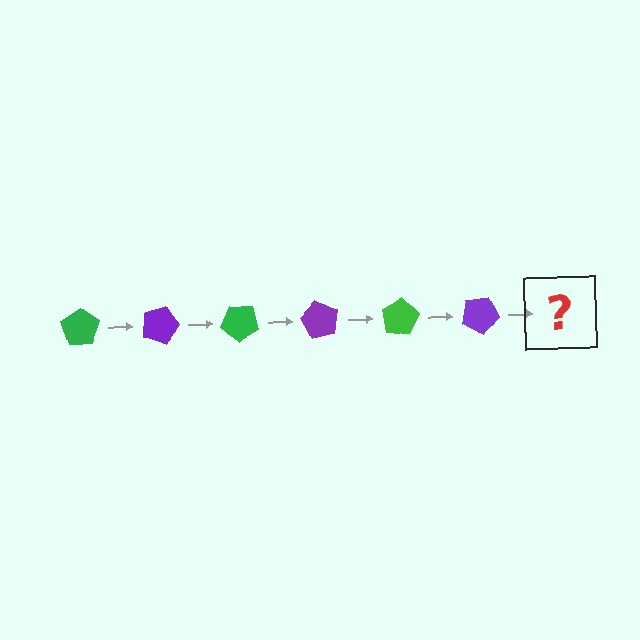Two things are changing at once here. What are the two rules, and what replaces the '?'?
The two rules are that it rotates 20 degrees each step and the color cycles through green and purple. The '?' should be a green pentagon, rotated 120 degrees from the start.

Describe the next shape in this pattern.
It should be a green pentagon, rotated 120 degrees from the start.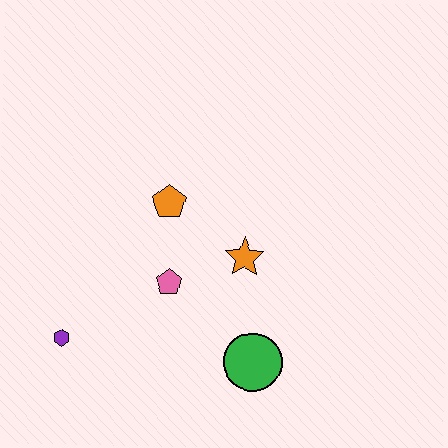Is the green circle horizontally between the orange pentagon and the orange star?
No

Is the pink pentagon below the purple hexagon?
No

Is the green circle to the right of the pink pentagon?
Yes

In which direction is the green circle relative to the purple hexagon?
The green circle is to the right of the purple hexagon.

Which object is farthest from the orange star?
The purple hexagon is farthest from the orange star.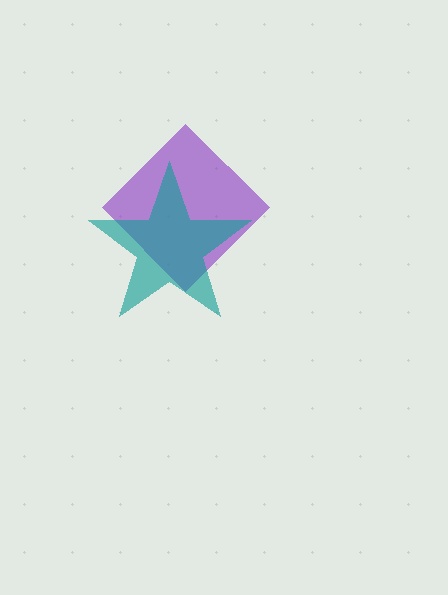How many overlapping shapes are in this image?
There are 2 overlapping shapes in the image.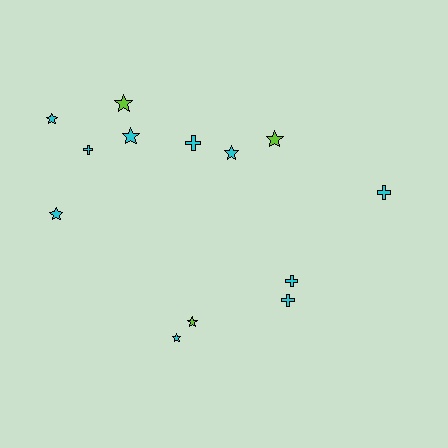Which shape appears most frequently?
Star, with 8 objects.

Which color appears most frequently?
Cyan, with 10 objects.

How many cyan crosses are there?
There are 5 cyan crosses.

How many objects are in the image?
There are 13 objects.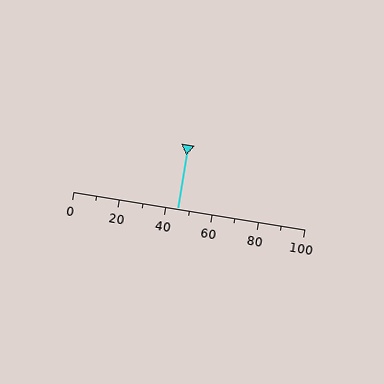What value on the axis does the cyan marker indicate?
The marker indicates approximately 45.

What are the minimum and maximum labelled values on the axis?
The axis runs from 0 to 100.